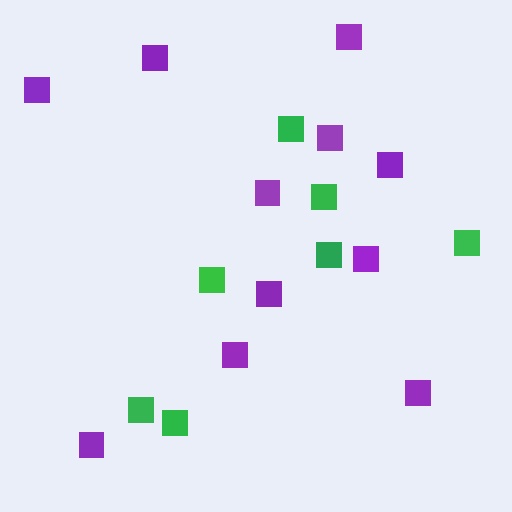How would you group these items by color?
There are 2 groups: one group of purple squares (11) and one group of green squares (7).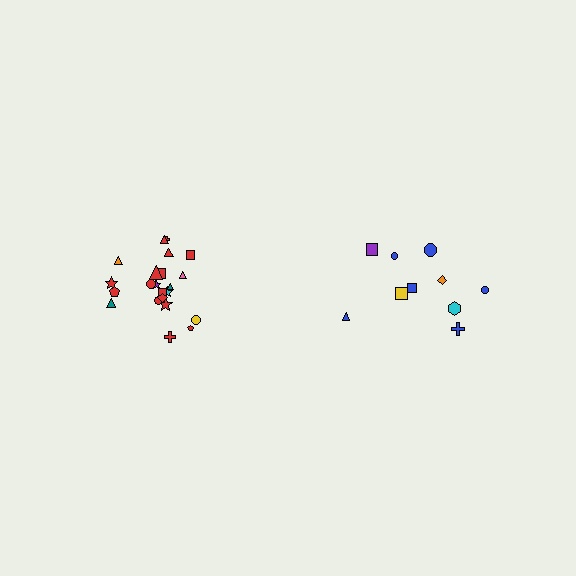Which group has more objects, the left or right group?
The left group.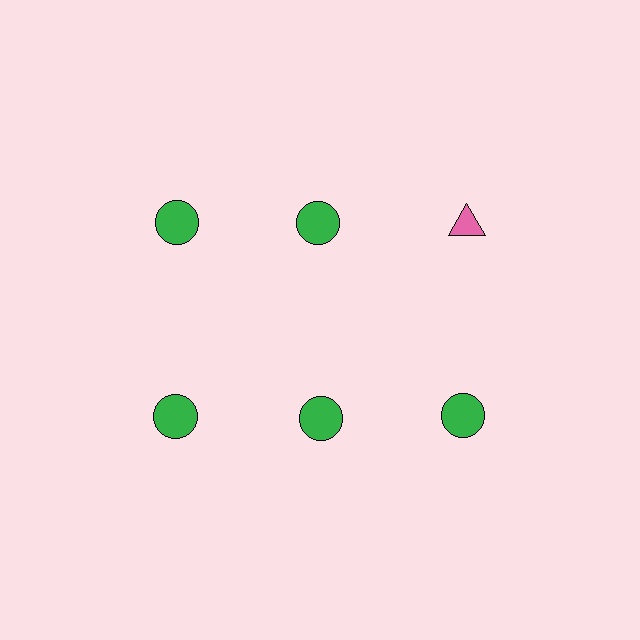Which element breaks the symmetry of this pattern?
The pink triangle in the top row, center column breaks the symmetry. All other shapes are green circles.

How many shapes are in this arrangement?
There are 6 shapes arranged in a grid pattern.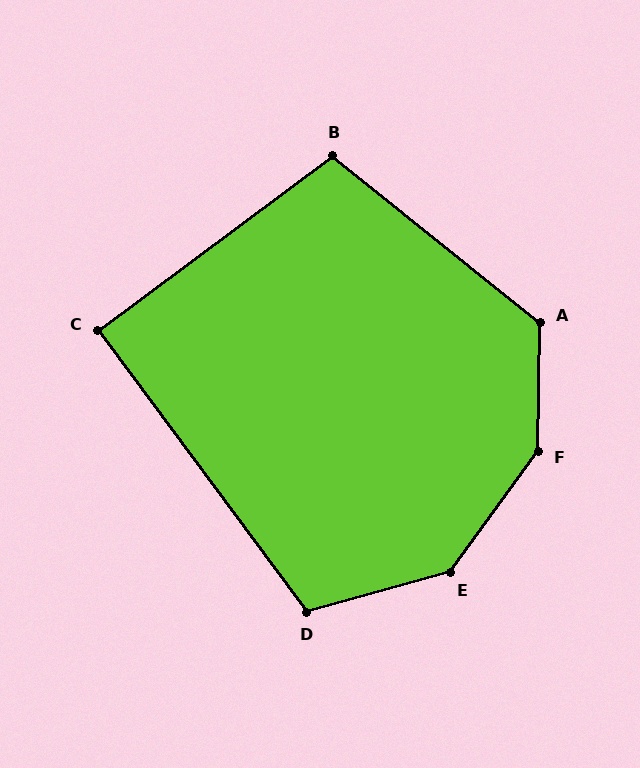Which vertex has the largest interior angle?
F, at approximately 144 degrees.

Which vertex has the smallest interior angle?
C, at approximately 90 degrees.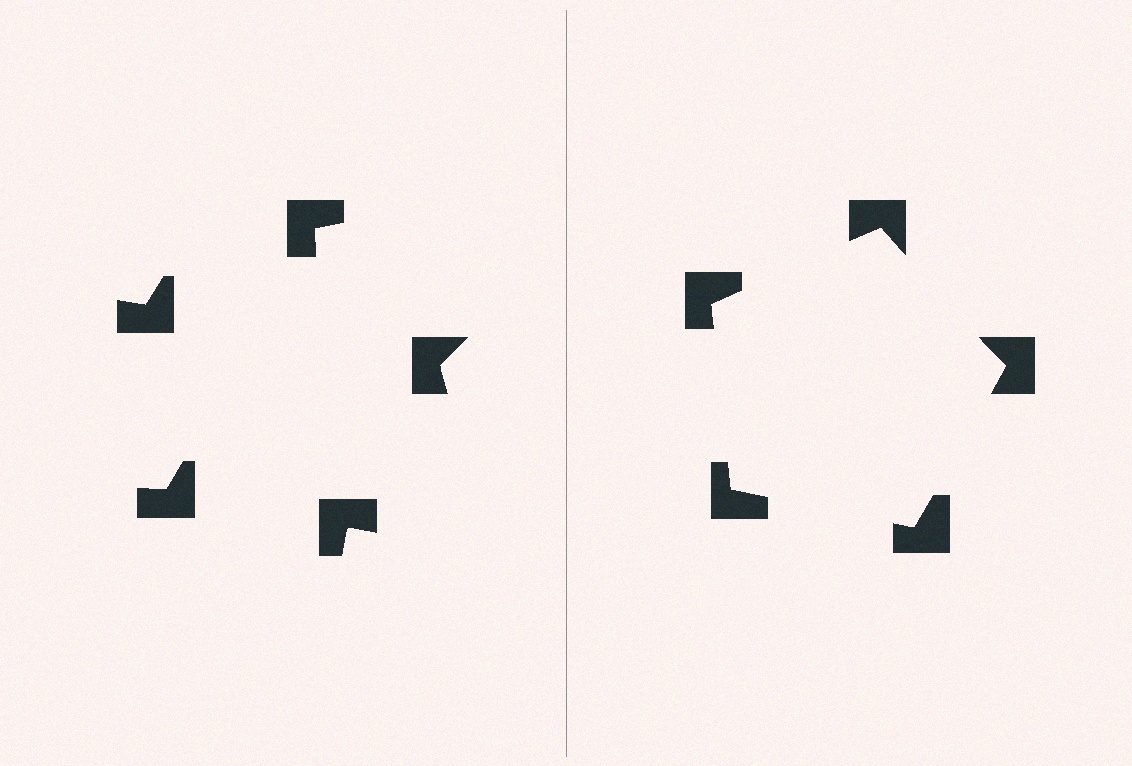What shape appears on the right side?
An illusory pentagon.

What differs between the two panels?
The notched squares are positioned identically on both sides; only the wedge orientations differ. On the right they align to a pentagon; on the left they are misaligned.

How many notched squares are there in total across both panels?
10 — 5 on each side.